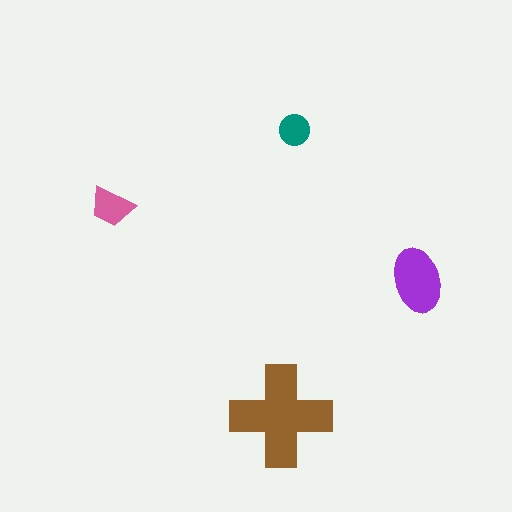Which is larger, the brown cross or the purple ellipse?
The brown cross.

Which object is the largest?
The brown cross.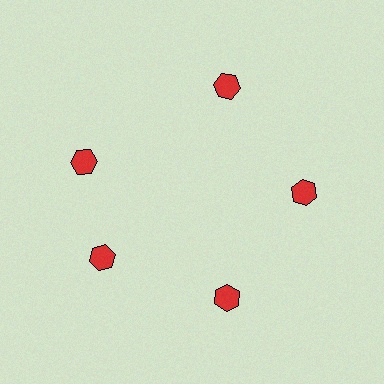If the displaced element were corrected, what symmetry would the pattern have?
It would have 5-fold rotational symmetry — the pattern would map onto itself every 72 degrees.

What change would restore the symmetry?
The symmetry would be restored by rotating it back into even spacing with its neighbors so that all 5 hexagons sit at equal angles and equal distance from the center.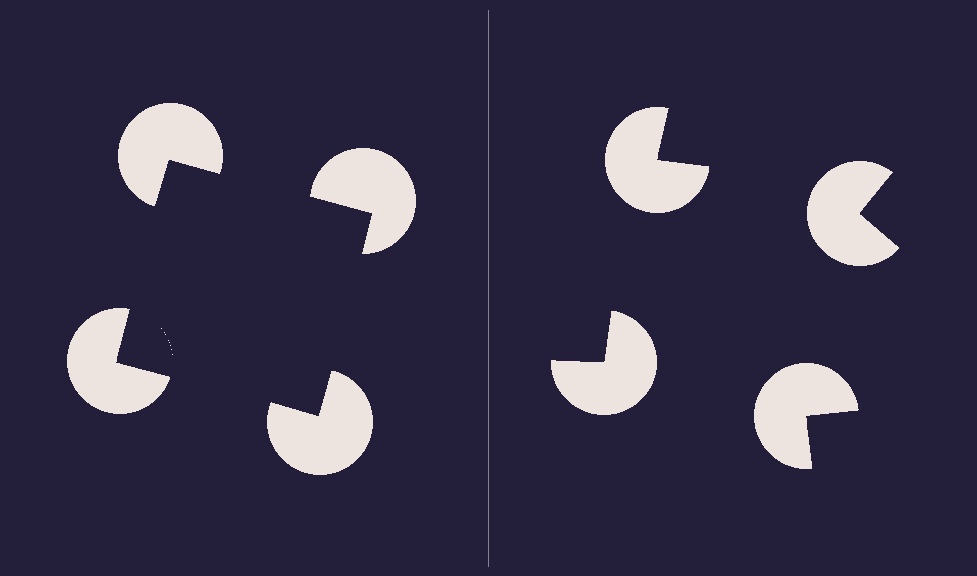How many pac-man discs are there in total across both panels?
8 — 4 on each side.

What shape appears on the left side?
An illusory square.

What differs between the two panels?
The pac-man discs are positioned identically on both sides; only the wedge orientations differ. On the left they align to a square; on the right they are misaligned.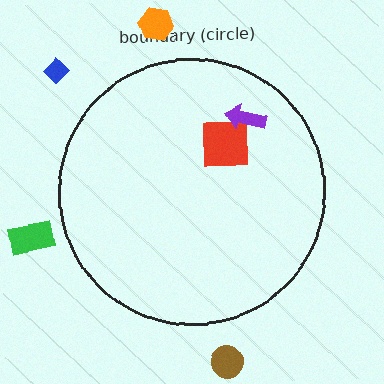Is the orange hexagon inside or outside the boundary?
Outside.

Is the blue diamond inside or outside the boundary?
Outside.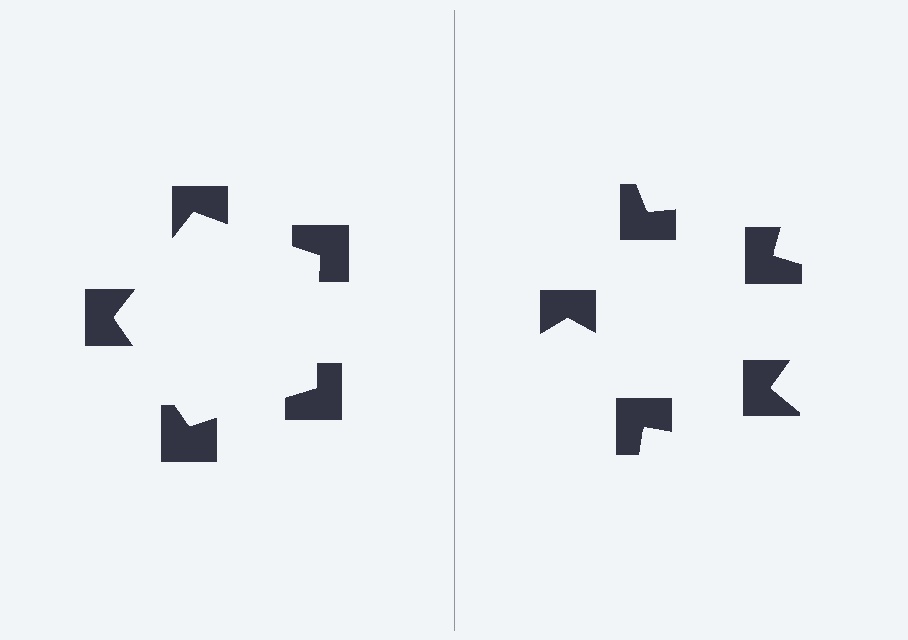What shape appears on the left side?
An illusory pentagon.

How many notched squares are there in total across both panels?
10 — 5 on each side.